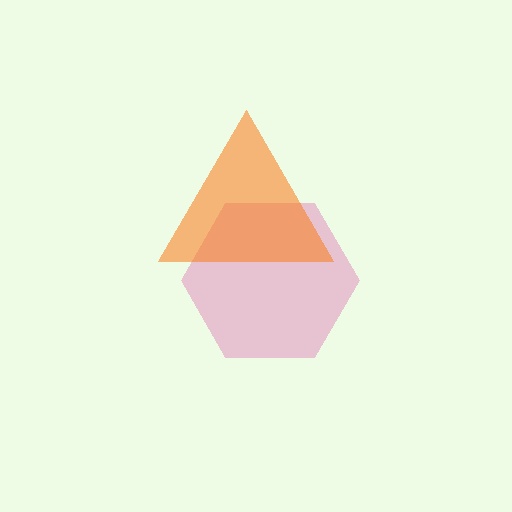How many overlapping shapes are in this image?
There are 2 overlapping shapes in the image.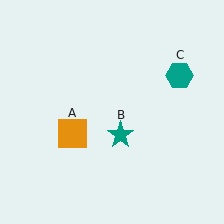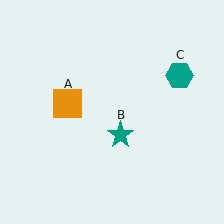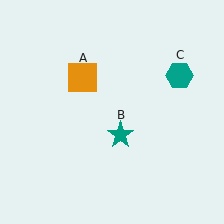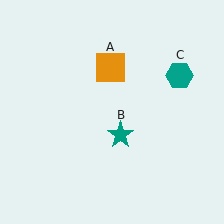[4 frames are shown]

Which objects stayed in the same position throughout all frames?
Teal star (object B) and teal hexagon (object C) remained stationary.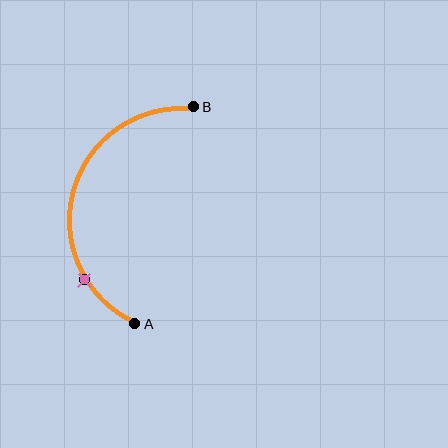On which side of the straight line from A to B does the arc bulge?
The arc bulges to the left of the straight line connecting A and B.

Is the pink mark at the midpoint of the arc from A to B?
No. The pink mark lies on the arc but is closer to endpoint A. The arc midpoint would be at the point on the curve equidistant along the arc from both A and B.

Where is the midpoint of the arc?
The arc midpoint is the point on the curve farthest from the straight line joining A and B. It sits to the left of that line.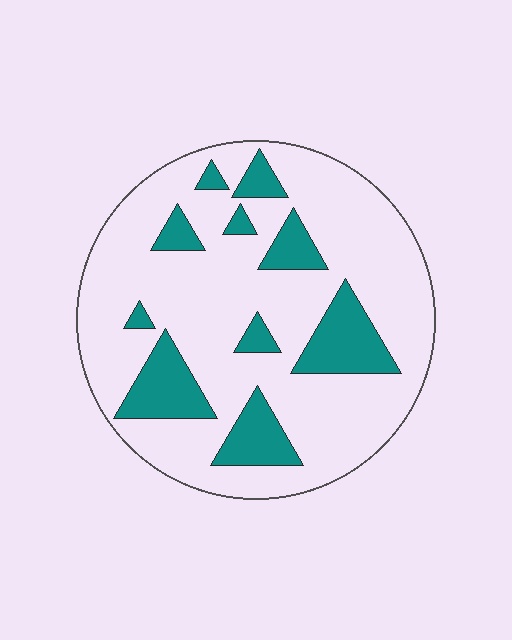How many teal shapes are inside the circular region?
10.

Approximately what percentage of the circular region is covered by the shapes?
Approximately 20%.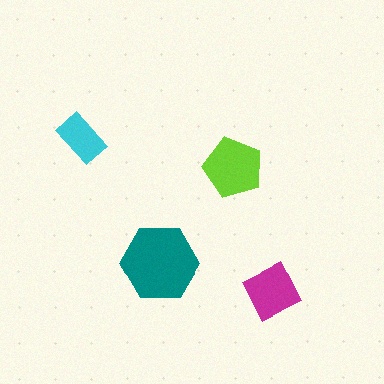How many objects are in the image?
There are 4 objects in the image.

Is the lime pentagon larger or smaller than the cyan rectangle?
Larger.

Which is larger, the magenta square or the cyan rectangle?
The magenta square.